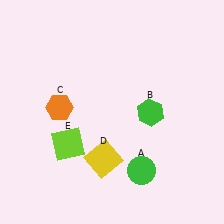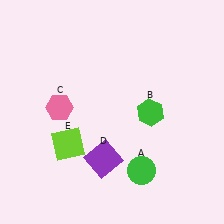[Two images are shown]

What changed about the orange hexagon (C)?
In Image 1, C is orange. In Image 2, it changed to pink.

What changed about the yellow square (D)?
In Image 1, D is yellow. In Image 2, it changed to purple.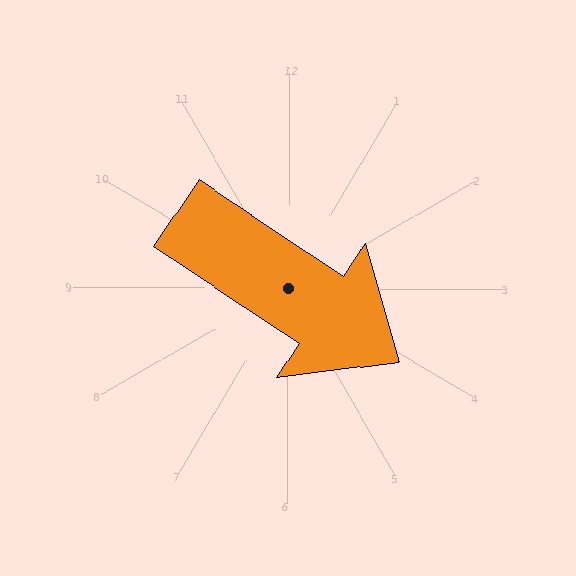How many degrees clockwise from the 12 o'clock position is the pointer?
Approximately 123 degrees.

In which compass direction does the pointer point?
Southeast.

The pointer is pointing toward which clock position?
Roughly 4 o'clock.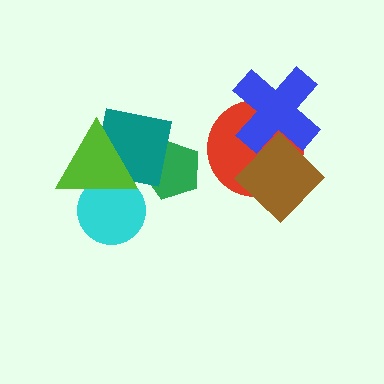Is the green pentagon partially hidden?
Yes, it is partially covered by another shape.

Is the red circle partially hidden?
Yes, it is partially covered by another shape.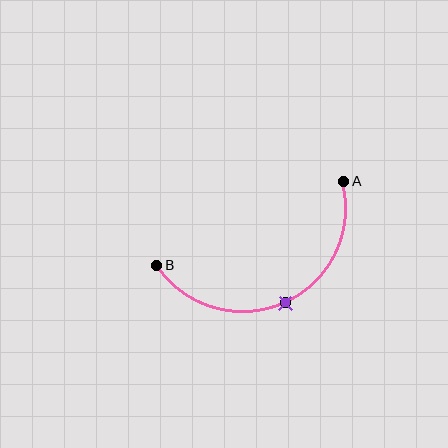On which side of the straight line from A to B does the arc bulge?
The arc bulges below the straight line connecting A and B.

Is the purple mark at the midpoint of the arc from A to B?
Yes. The purple mark lies on the arc at equal arc-length from both A and B — it is the arc midpoint.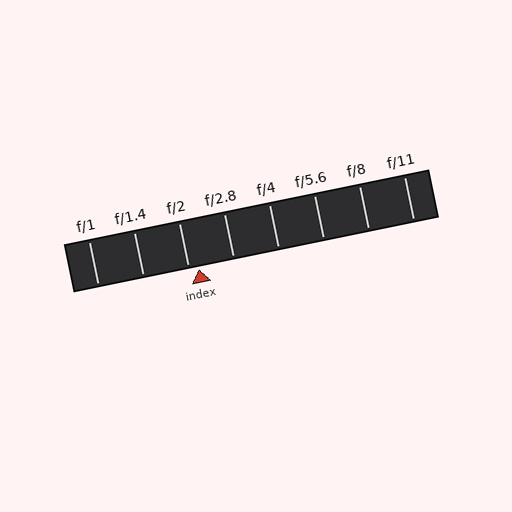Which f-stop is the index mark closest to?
The index mark is closest to f/2.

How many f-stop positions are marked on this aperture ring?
There are 8 f-stop positions marked.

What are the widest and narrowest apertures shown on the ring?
The widest aperture shown is f/1 and the narrowest is f/11.